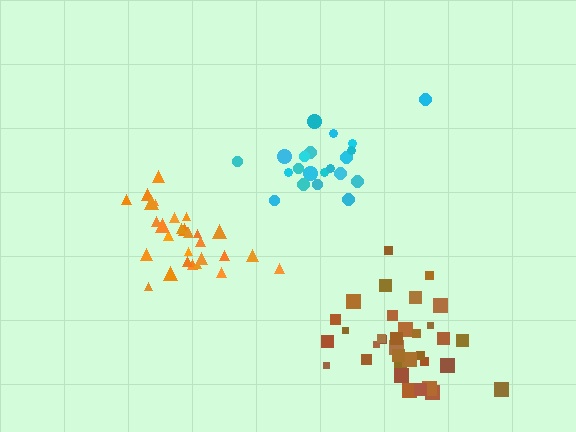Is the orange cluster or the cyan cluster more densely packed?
Orange.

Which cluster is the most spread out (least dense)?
Cyan.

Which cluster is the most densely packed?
Brown.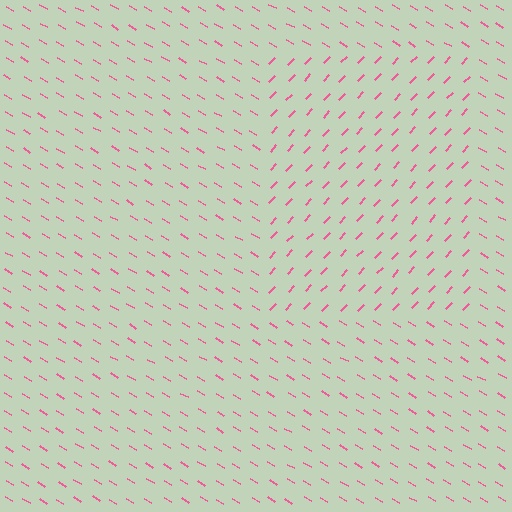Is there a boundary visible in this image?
Yes, there is a texture boundary formed by a change in line orientation.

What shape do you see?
I see a rectangle.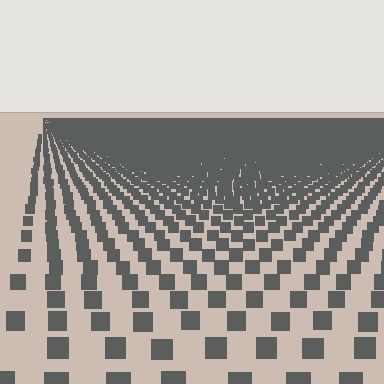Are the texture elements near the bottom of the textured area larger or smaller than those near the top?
Larger. Near the bottom, elements are closer to the viewer and appear at a bigger on-screen size.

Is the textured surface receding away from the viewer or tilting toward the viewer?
The surface is receding away from the viewer. Texture elements get smaller and denser toward the top.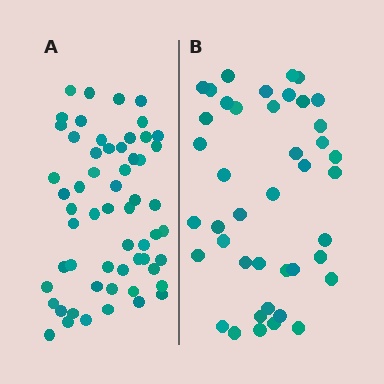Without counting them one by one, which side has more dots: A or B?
Region A (the left region) has more dots.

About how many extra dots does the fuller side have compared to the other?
Region A has approximately 15 more dots than region B.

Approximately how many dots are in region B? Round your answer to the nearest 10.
About 40 dots. (The exact count is 42, which rounds to 40.)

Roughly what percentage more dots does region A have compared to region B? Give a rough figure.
About 40% more.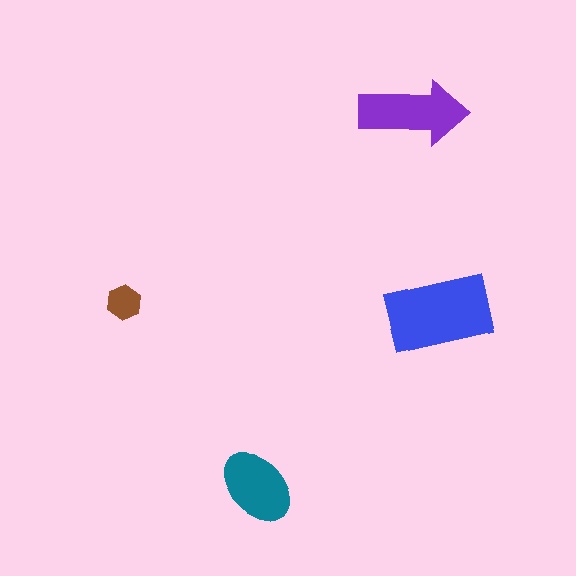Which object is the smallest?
The brown hexagon.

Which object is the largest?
The blue rectangle.